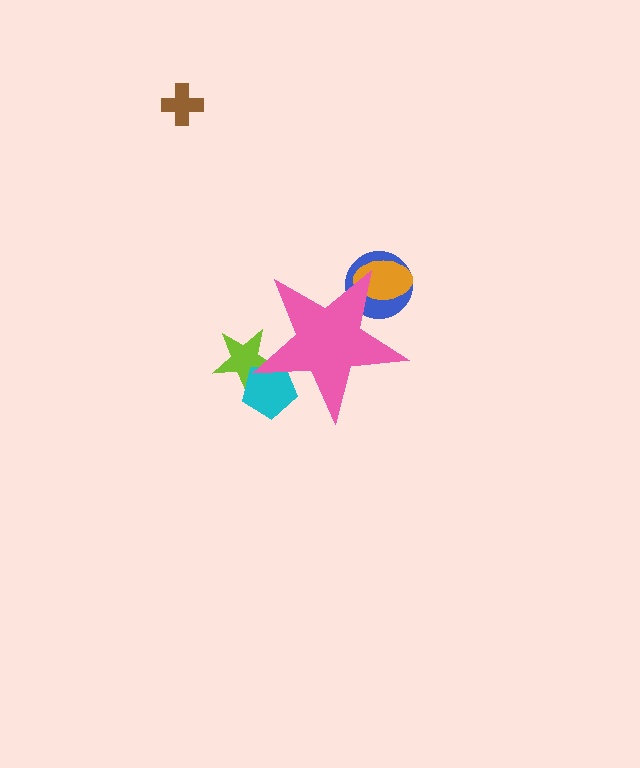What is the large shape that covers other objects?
A pink star.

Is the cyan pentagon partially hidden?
Yes, the cyan pentagon is partially hidden behind the pink star.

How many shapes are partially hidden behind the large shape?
4 shapes are partially hidden.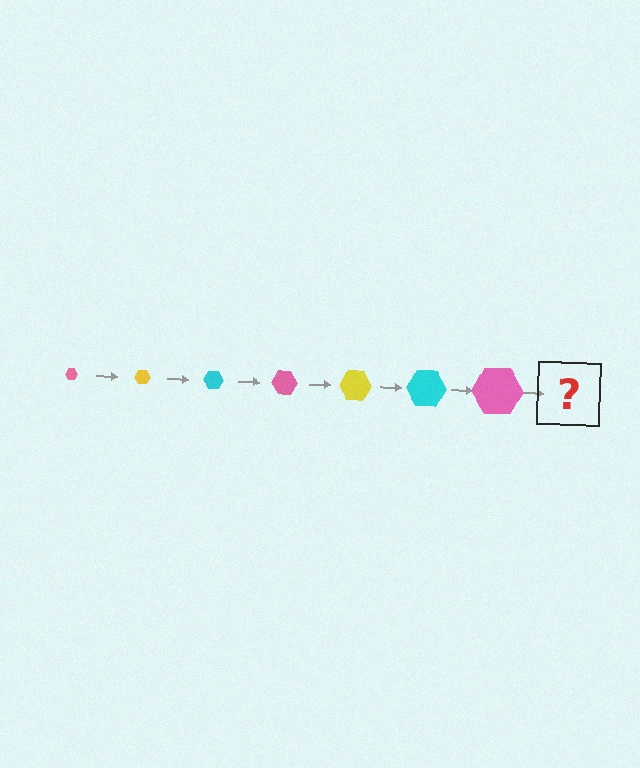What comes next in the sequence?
The next element should be a yellow hexagon, larger than the previous one.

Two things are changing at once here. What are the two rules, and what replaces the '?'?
The two rules are that the hexagon grows larger each step and the color cycles through pink, yellow, and cyan. The '?' should be a yellow hexagon, larger than the previous one.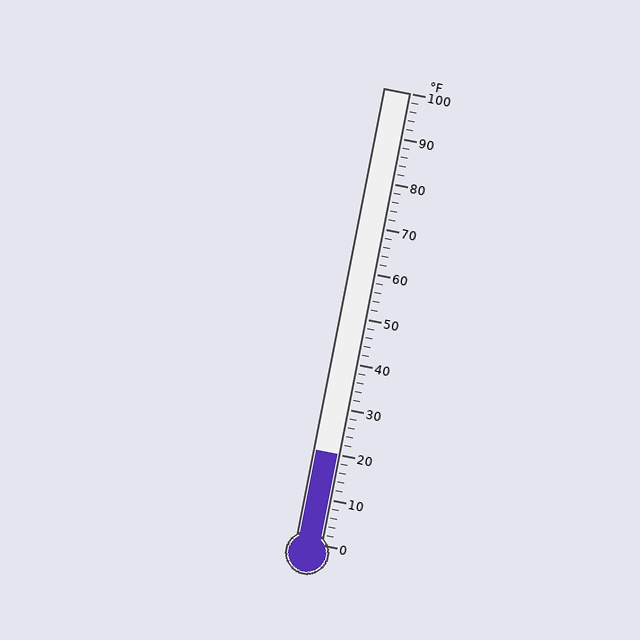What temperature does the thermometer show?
The thermometer shows approximately 20°F.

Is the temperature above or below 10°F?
The temperature is above 10°F.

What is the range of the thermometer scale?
The thermometer scale ranges from 0°F to 100°F.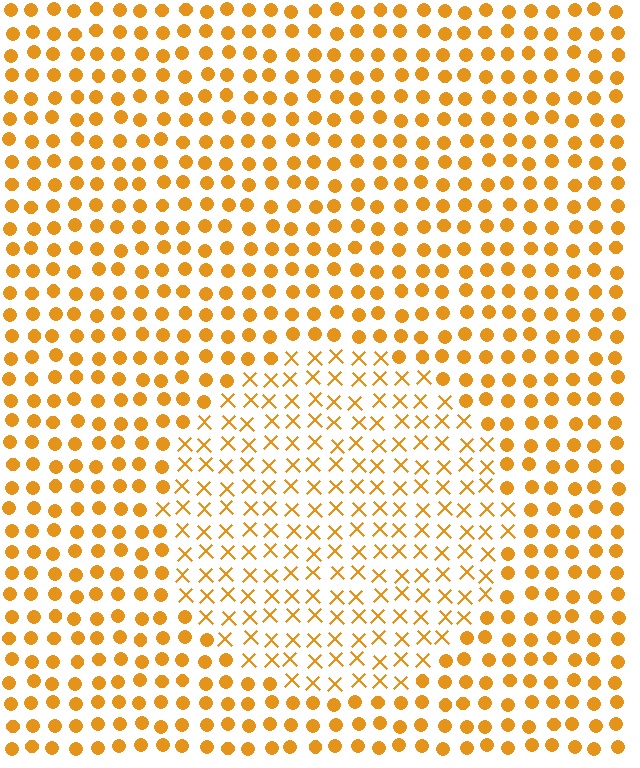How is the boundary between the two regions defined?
The boundary is defined by a change in element shape: X marks inside vs. circles outside. All elements share the same color and spacing.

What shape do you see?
I see a circle.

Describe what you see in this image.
The image is filled with small orange elements arranged in a uniform grid. A circle-shaped region contains X marks, while the surrounding area contains circles. The boundary is defined purely by the change in element shape.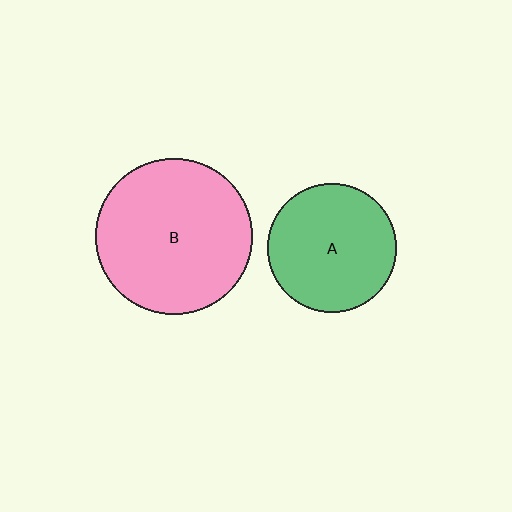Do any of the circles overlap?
No, none of the circles overlap.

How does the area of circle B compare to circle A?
Approximately 1.5 times.